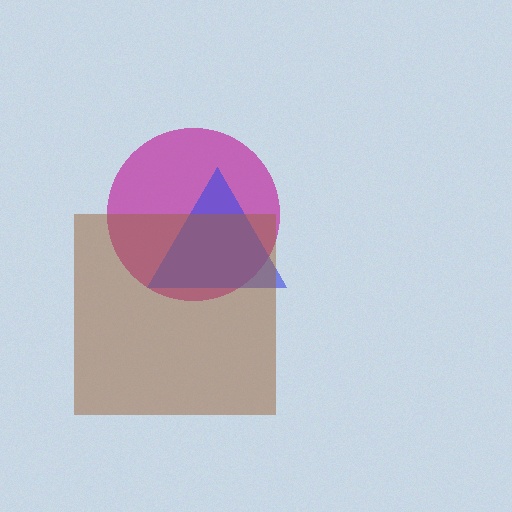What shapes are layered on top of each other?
The layered shapes are: a magenta circle, a blue triangle, a brown square.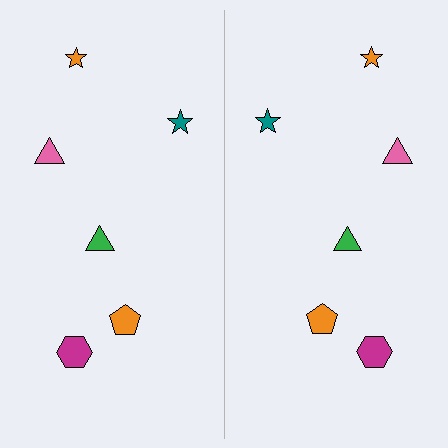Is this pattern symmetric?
Yes, this pattern has bilateral (reflection) symmetry.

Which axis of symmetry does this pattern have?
The pattern has a vertical axis of symmetry running through the center of the image.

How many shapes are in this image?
There are 12 shapes in this image.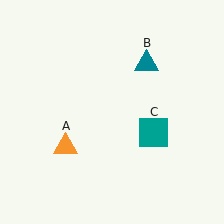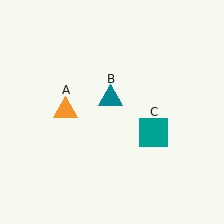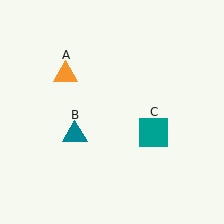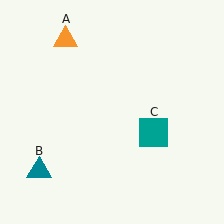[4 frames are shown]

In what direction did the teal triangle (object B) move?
The teal triangle (object B) moved down and to the left.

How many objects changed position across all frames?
2 objects changed position: orange triangle (object A), teal triangle (object B).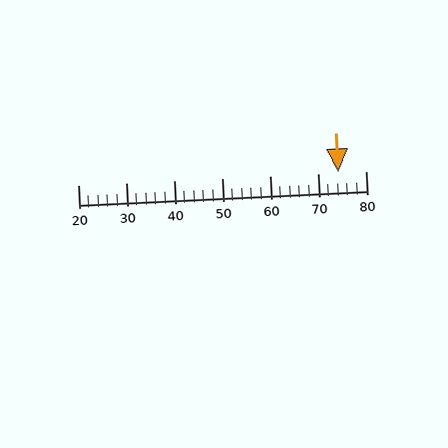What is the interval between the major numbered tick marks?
The major tick marks are spaced 10 units apart.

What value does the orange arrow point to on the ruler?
The orange arrow points to approximately 74.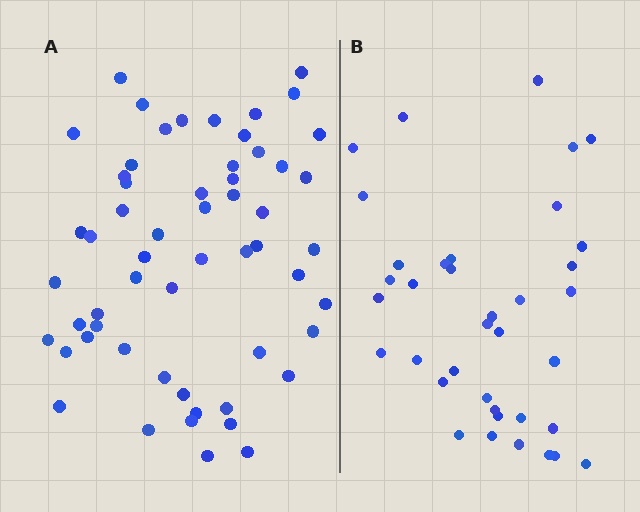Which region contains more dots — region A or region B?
Region A (the left region) has more dots.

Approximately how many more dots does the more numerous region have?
Region A has approximately 20 more dots than region B.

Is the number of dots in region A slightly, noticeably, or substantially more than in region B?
Region A has substantially more. The ratio is roughly 1.5 to 1.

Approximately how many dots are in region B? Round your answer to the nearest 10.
About 40 dots. (The exact count is 37, which rounds to 40.)